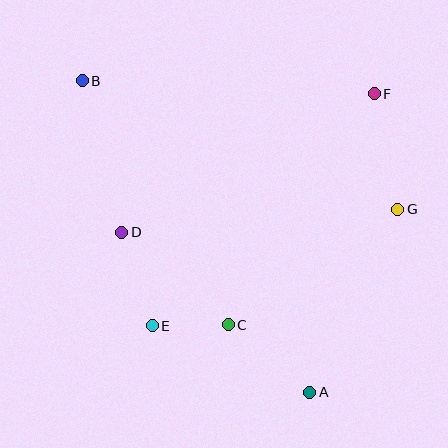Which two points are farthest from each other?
Points A and B are farthest from each other.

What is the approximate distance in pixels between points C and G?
The distance between C and G is approximately 205 pixels.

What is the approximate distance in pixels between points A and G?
The distance between A and G is approximately 203 pixels.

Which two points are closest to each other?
Points C and E are closest to each other.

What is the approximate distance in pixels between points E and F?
The distance between E and F is approximately 321 pixels.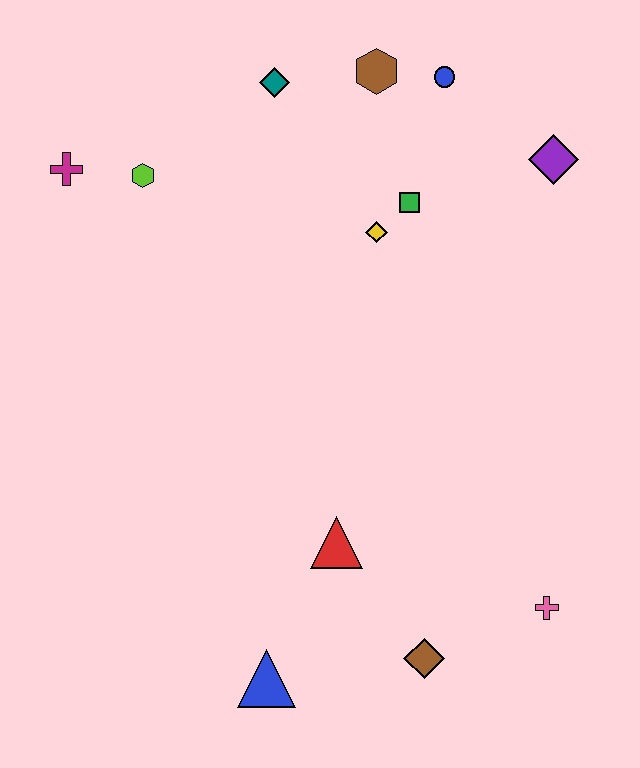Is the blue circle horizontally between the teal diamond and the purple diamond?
Yes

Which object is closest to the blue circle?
The brown hexagon is closest to the blue circle.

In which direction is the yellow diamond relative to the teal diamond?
The yellow diamond is below the teal diamond.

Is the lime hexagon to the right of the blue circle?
No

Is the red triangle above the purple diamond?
No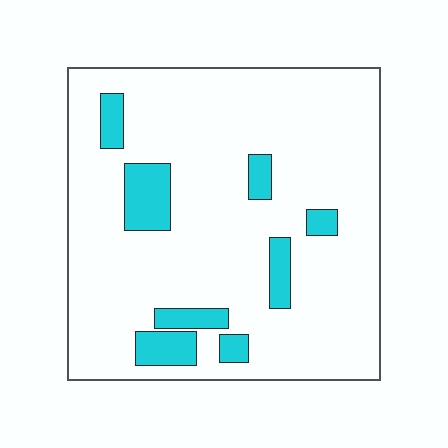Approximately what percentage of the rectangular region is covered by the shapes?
Approximately 15%.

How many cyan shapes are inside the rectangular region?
8.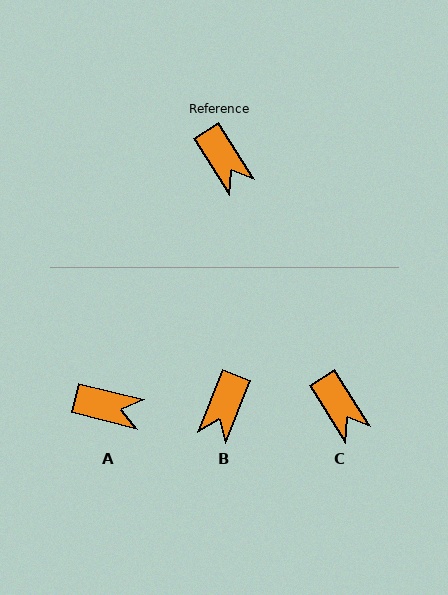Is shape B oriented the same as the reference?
No, it is off by about 54 degrees.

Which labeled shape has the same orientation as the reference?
C.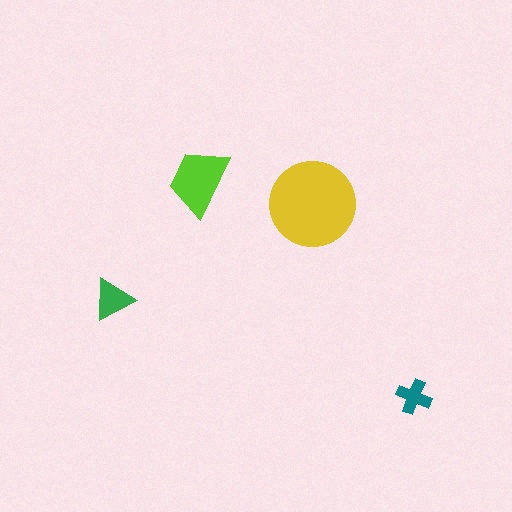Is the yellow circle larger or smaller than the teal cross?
Larger.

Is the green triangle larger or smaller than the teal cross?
Larger.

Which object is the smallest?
The teal cross.